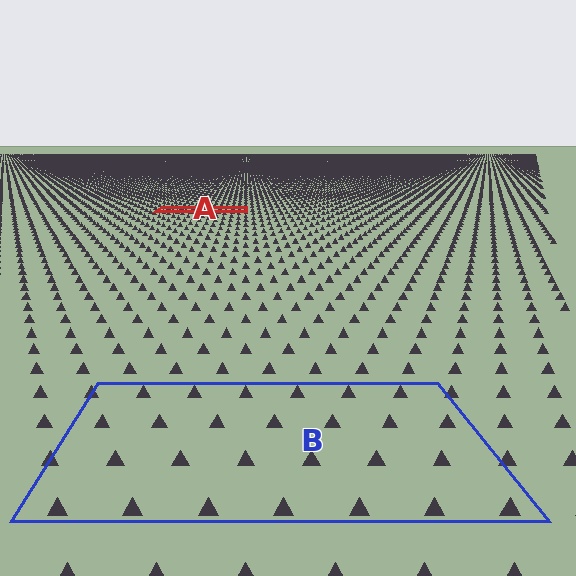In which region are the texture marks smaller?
The texture marks are smaller in region A, because it is farther away.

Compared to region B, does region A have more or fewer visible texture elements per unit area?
Region A has more texture elements per unit area — they are packed more densely because it is farther away.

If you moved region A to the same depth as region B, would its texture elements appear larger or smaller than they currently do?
They would appear larger. At a closer depth, the same texture elements are projected at a bigger on-screen size.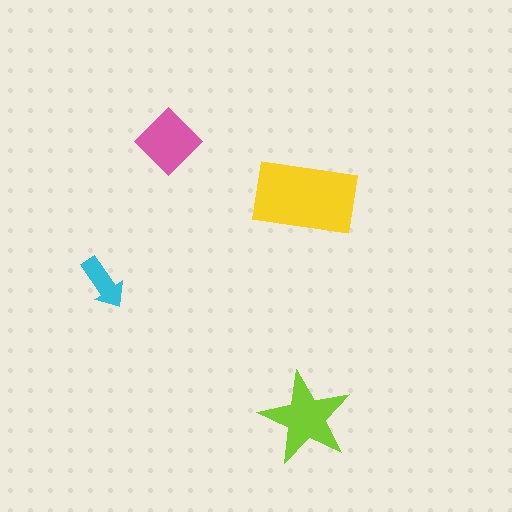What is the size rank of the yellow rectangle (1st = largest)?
1st.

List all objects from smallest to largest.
The cyan arrow, the pink diamond, the lime star, the yellow rectangle.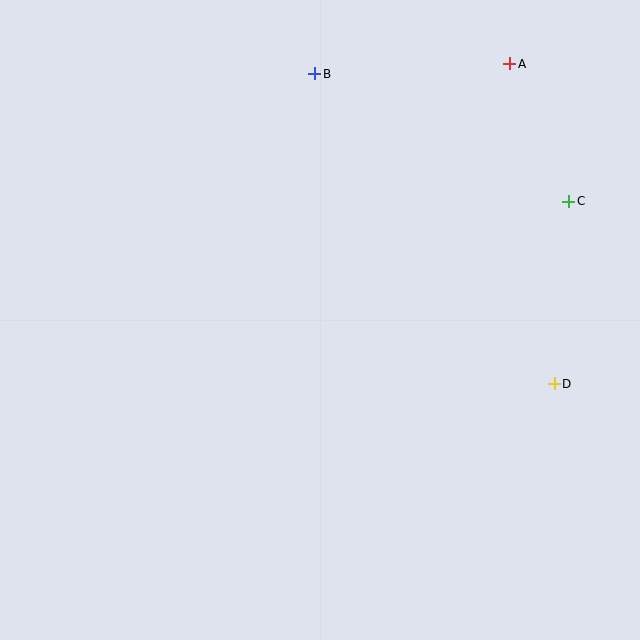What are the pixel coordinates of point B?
Point B is at (315, 74).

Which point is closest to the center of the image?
Point D at (554, 384) is closest to the center.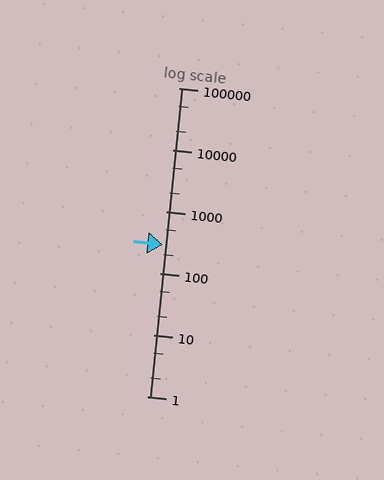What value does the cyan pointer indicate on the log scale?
The pointer indicates approximately 290.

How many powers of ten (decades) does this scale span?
The scale spans 5 decades, from 1 to 100000.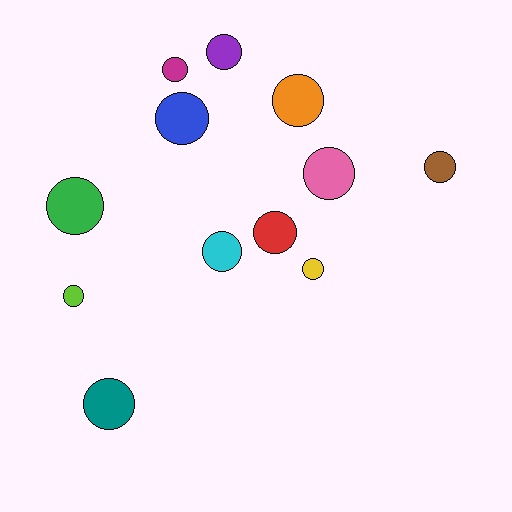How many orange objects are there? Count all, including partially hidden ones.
There is 1 orange object.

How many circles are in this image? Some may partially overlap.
There are 12 circles.